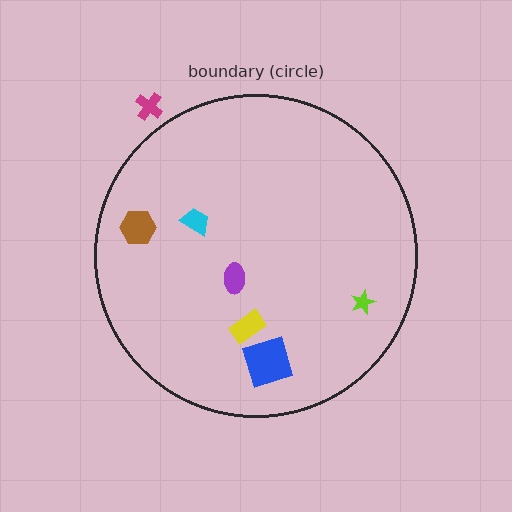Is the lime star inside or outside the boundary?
Inside.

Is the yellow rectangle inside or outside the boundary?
Inside.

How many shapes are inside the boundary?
6 inside, 1 outside.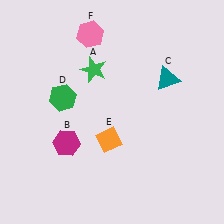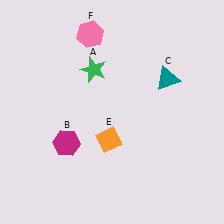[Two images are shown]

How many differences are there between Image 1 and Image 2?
There is 1 difference between the two images.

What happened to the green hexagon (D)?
The green hexagon (D) was removed in Image 2. It was in the top-left area of Image 1.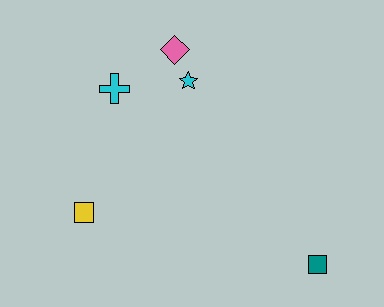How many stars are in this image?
There is 1 star.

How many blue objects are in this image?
There are no blue objects.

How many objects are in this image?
There are 5 objects.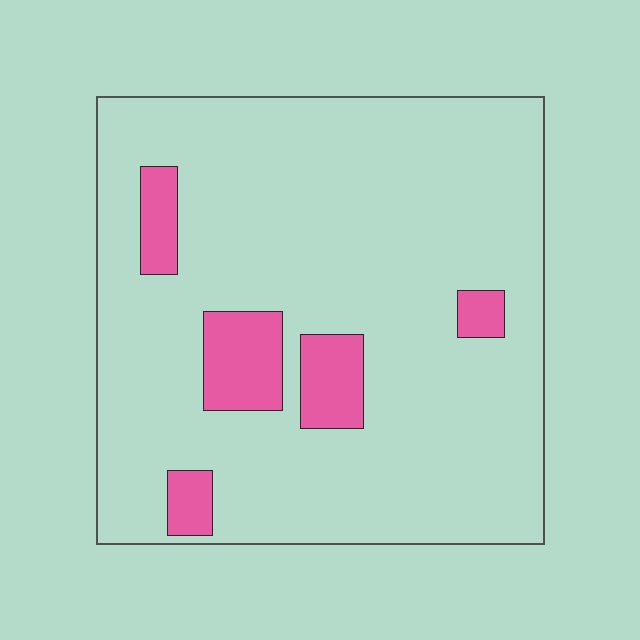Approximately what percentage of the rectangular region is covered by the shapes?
Approximately 10%.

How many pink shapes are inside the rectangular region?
5.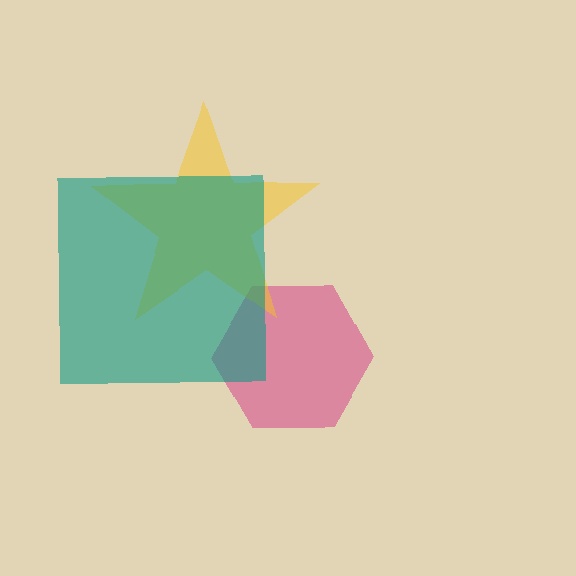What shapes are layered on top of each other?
The layered shapes are: a magenta hexagon, a yellow star, a teal square.